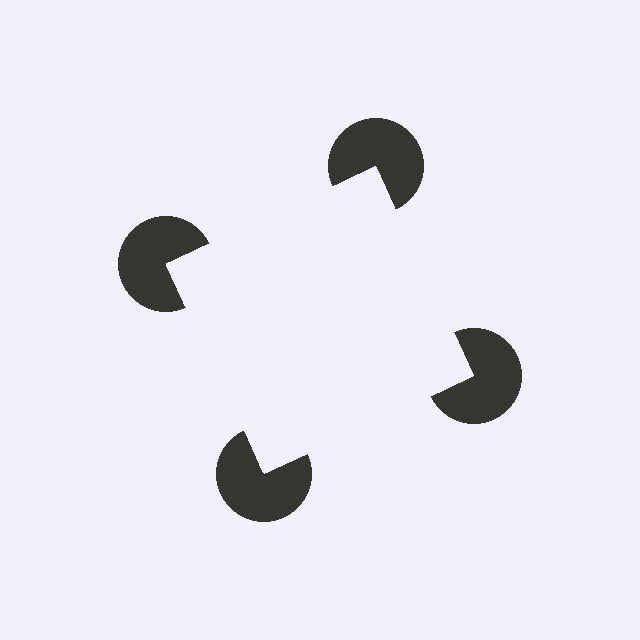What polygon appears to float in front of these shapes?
An illusory square — its edges are inferred from the aligned wedge cuts in the pac-man discs, not physically drawn.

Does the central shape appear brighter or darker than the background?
It typically appears slightly brighter than the background, even though no actual brightness change is drawn.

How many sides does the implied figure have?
4 sides.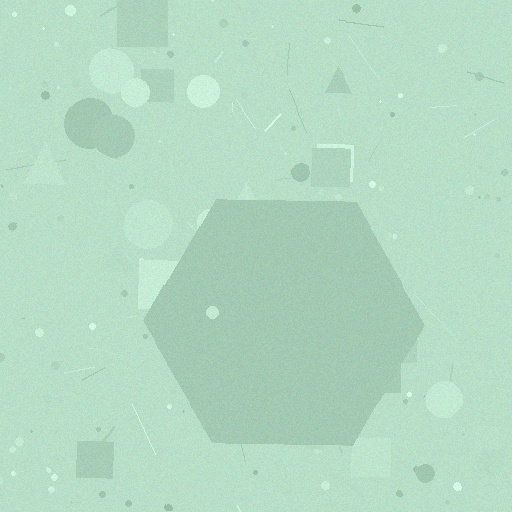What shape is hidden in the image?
A hexagon is hidden in the image.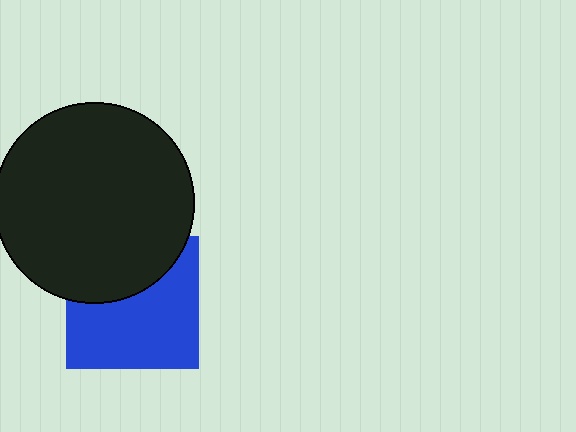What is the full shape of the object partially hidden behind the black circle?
The partially hidden object is a blue square.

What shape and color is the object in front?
The object in front is a black circle.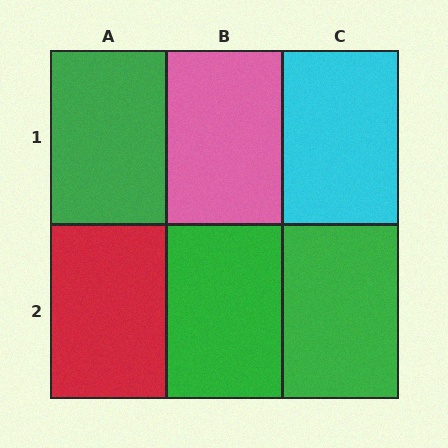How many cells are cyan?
1 cell is cyan.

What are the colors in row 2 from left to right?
Red, green, green.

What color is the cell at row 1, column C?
Cyan.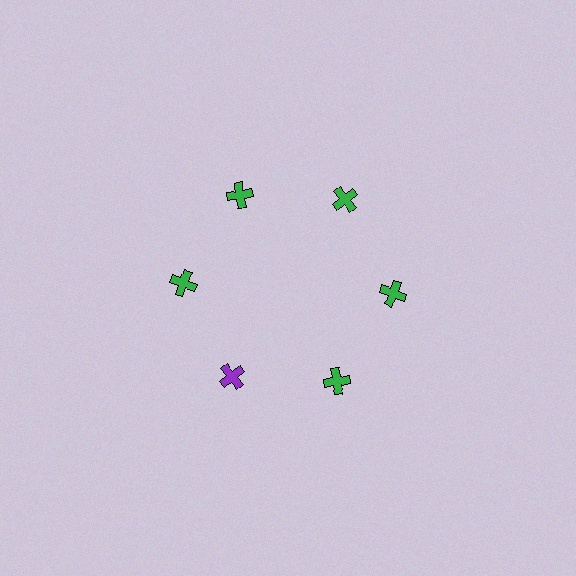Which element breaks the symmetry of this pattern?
The purple cross at roughly the 7 o'clock position breaks the symmetry. All other shapes are green crosses.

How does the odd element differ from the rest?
It has a different color: purple instead of green.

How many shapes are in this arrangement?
There are 6 shapes arranged in a ring pattern.